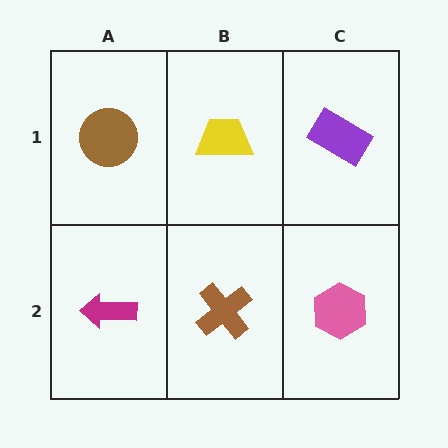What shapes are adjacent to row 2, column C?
A purple rectangle (row 1, column C), a brown cross (row 2, column B).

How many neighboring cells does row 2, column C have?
2.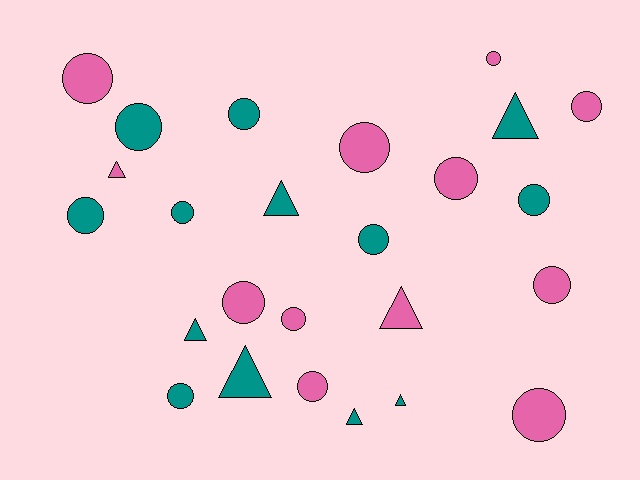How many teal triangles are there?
There are 6 teal triangles.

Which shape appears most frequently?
Circle, with 17 objects.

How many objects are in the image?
There are 25 objects.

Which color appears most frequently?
Teal, with 13 objects.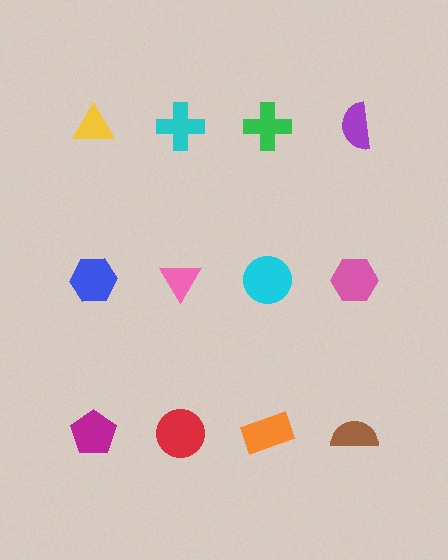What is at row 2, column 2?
A pink triangle.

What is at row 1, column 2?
A cyan cross.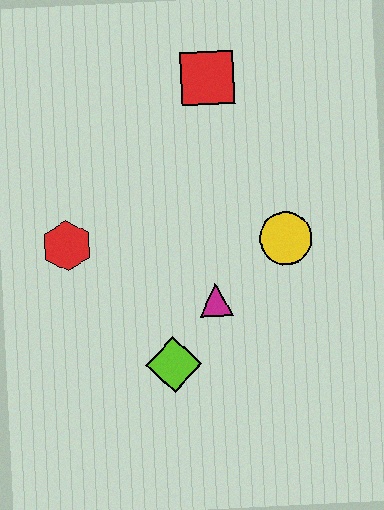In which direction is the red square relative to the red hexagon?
The red square is above the red hexagon.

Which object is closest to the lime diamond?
The magenta triangle is closest to the lime diamond.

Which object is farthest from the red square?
The lime diamond is farthest from the red square.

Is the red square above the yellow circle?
Yes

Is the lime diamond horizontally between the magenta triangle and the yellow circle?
No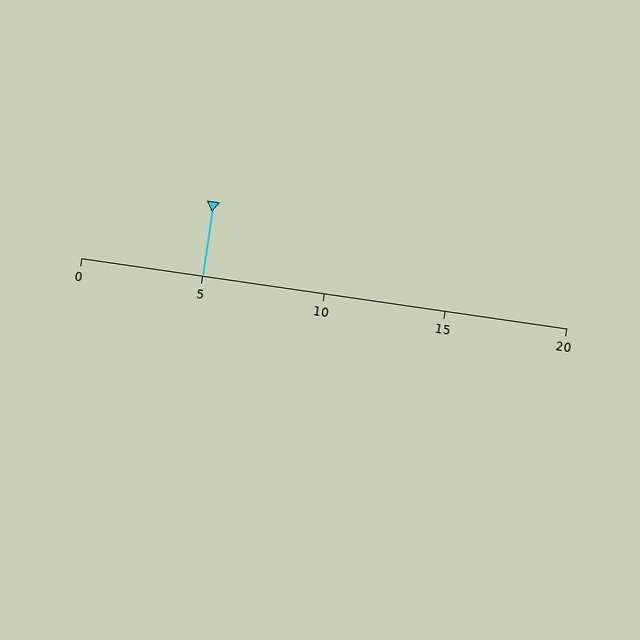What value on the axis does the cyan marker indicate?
The marker indicates approximately 5.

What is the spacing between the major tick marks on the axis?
The major ticks are spaced 5 apart.